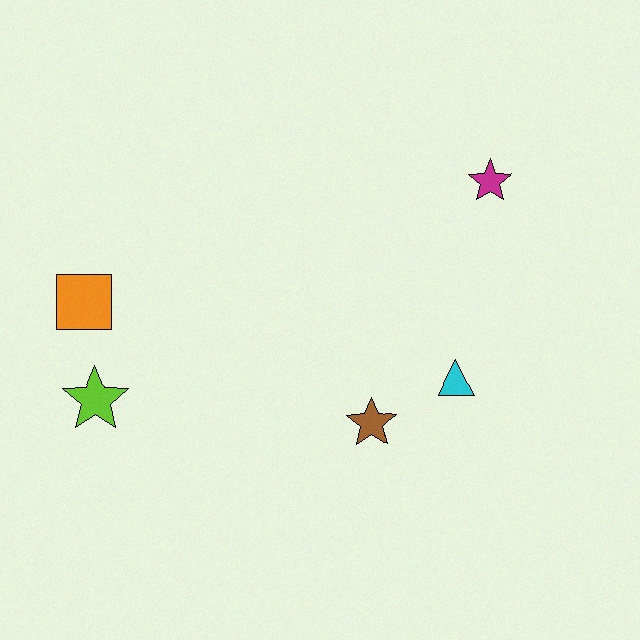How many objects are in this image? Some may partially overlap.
There are 5 objects.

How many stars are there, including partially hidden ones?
There are 3 stars.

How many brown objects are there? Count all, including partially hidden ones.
There is 1 brown object.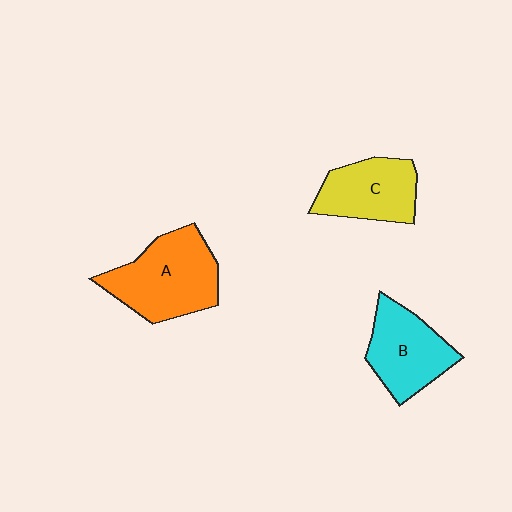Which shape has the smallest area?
Shape C (yellow).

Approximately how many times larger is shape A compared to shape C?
Approximately 1.4 times.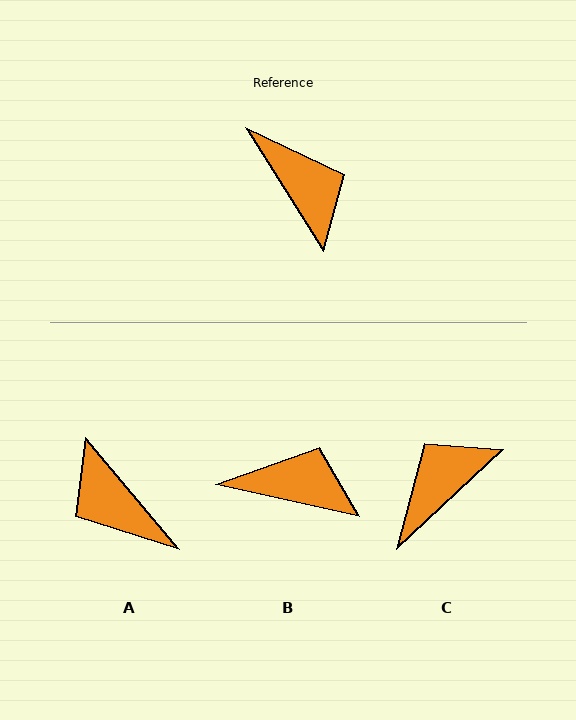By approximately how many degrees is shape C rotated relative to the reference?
Approximately 101 degrees counter-clockwise.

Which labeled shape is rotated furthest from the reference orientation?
A, about 172 degrees away.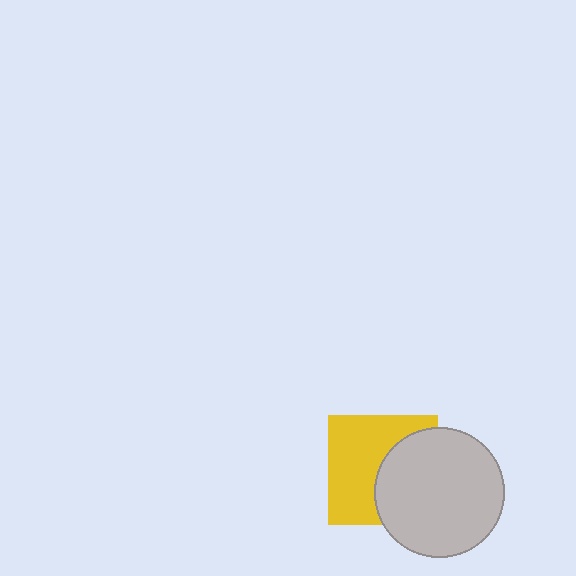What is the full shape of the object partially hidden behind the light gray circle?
The partially hidden object is a yellow square.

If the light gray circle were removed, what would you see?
You would see the complete yellow square.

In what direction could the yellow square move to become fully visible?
The yellow square could move left. That would shift it out from behind the light gray circle entirely.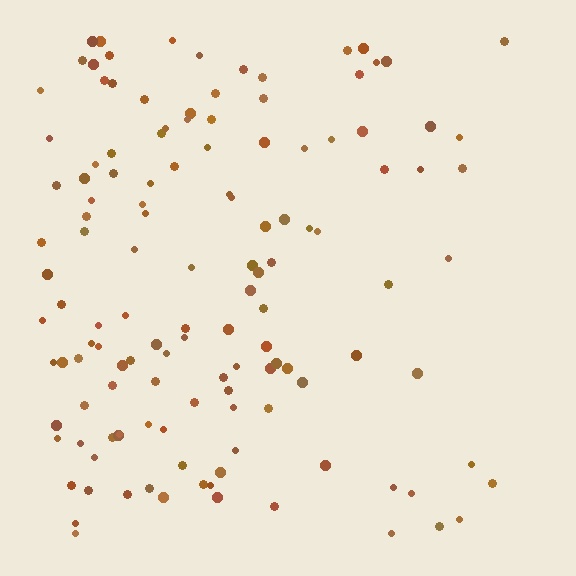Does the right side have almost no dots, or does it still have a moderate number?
Still a moderate number, just noticeably fewer than the left.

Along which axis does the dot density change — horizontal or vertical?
Horizontal.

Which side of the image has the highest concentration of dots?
The left.